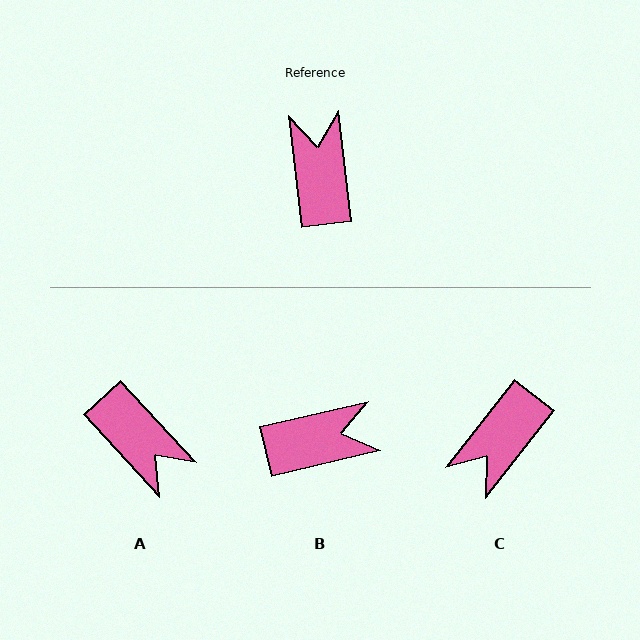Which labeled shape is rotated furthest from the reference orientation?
A, about 144 degrees away.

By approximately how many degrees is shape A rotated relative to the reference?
Approximately 144 degrees clockwise.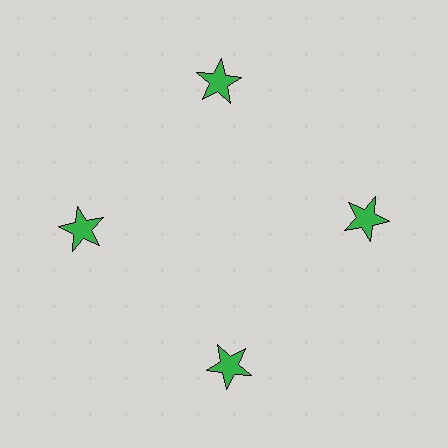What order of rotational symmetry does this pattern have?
This pattern has 4-fold rotational symmetry.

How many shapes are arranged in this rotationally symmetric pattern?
There are 4 shapes, arranged in 4 groups of 1.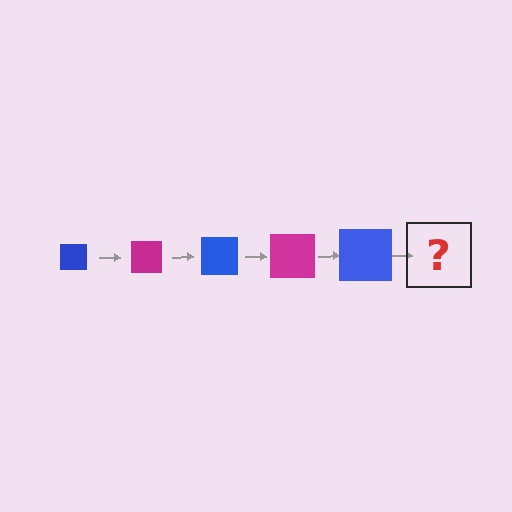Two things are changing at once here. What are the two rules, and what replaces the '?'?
The two rules are that the square grows larger each step and the color cycles through blue and magenta. The '?' should be a magenta square, larger than the previous one.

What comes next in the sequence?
The next element should be a magenta square, larger than the previous one.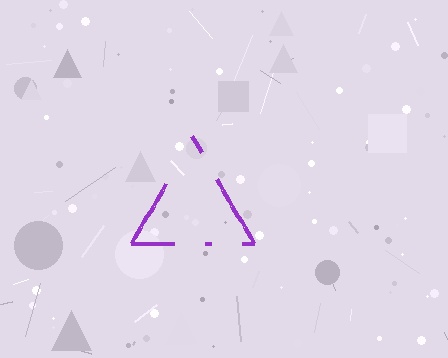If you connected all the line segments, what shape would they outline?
They would outline a triangle.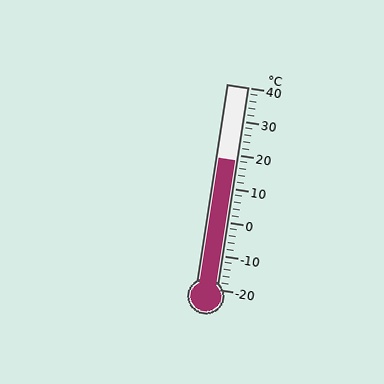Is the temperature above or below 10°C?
The temperature is above 10°C.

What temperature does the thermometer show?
The thermometer shows approximately 18°C.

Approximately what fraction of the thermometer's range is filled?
The thermometer is filled to approximately 65% of its range.